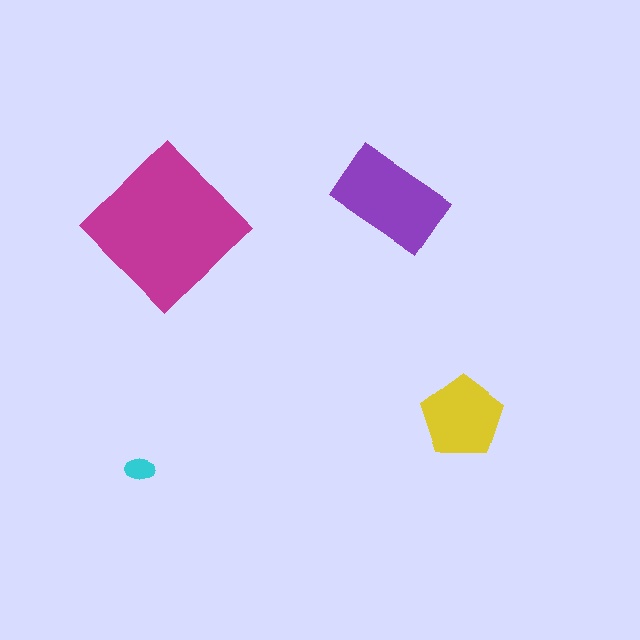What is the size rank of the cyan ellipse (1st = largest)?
4th.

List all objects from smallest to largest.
The cyan ellipse, the yellow pentagon, the purple rectangle, the magenta diamond.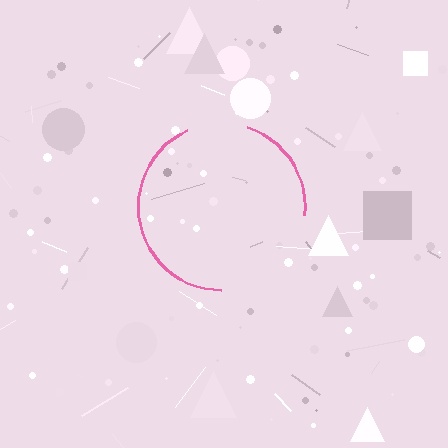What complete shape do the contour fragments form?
The contour fragments form a circle.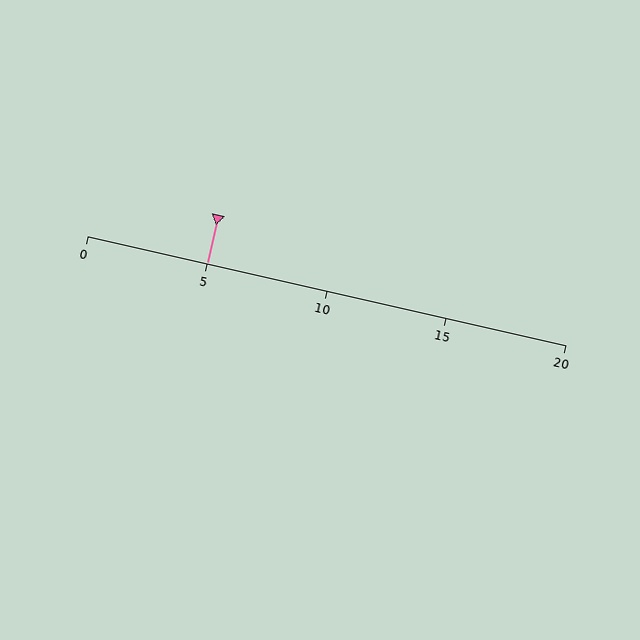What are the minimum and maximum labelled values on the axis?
The axis runs from 0 to 20.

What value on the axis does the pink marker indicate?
The marker indicates approximately 5.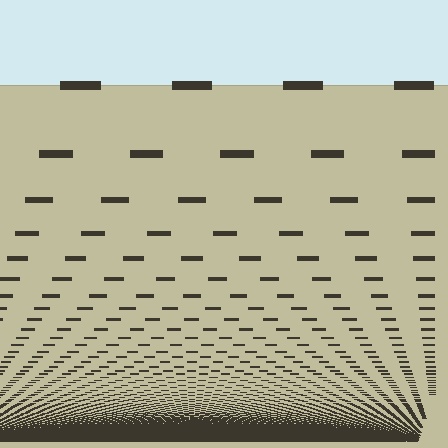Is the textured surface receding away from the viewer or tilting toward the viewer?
The surface appears to tilt toward the viewer. Texture elements get larger and sparser toward the top.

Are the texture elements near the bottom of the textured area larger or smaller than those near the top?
Smaller. The gradient is inverted — elements near the bottom are smaller and denser.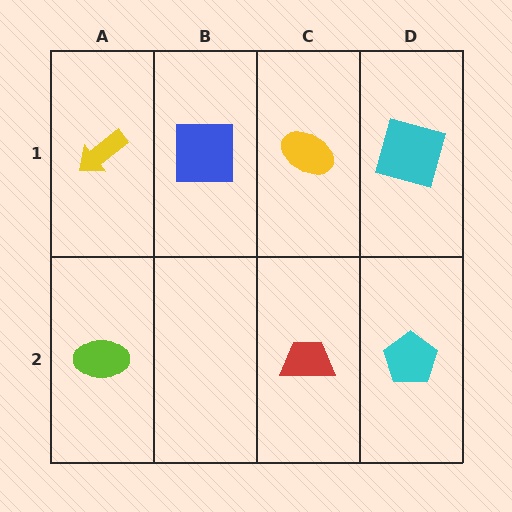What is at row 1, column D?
A cyan square.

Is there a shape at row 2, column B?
No, that cell is empty.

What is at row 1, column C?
A yellow ellipse.